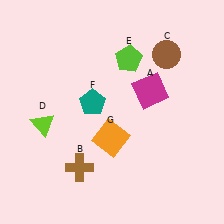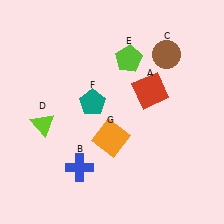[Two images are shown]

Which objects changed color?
A changed from magenta to red. B changed from brown to blue.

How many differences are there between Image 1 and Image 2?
There are 2 differences between the two images.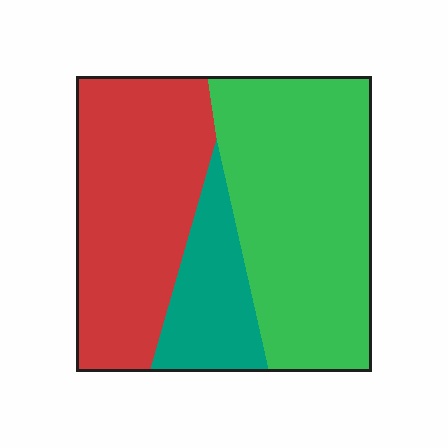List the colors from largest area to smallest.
From largest to smallest: green, red, teal.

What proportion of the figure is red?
Red covers roughly 40% of the figure.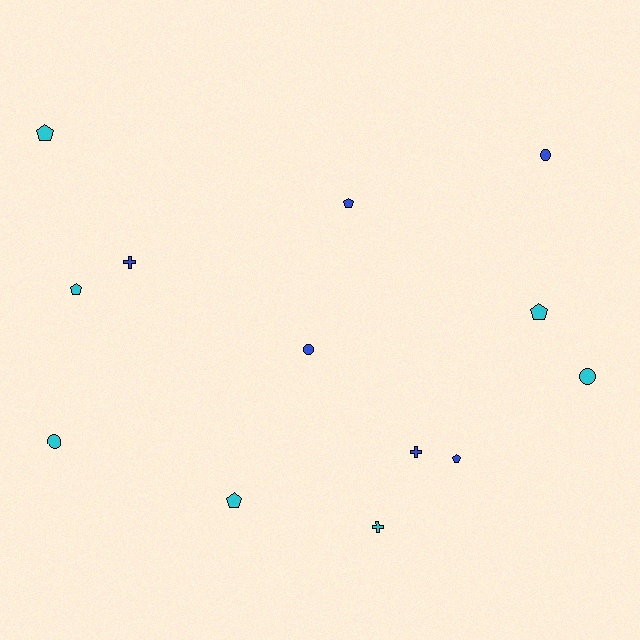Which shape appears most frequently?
Pentagon, with 6 objects.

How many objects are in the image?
There are 13 objects.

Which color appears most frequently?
Cyan, with 7 objects.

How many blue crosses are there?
There are 2 blue crosses.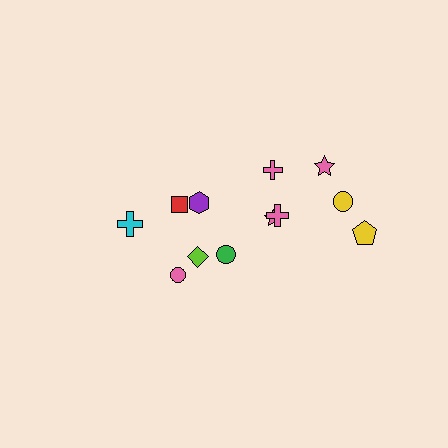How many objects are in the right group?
There are 7 objects.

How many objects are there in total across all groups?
There are 12 objects.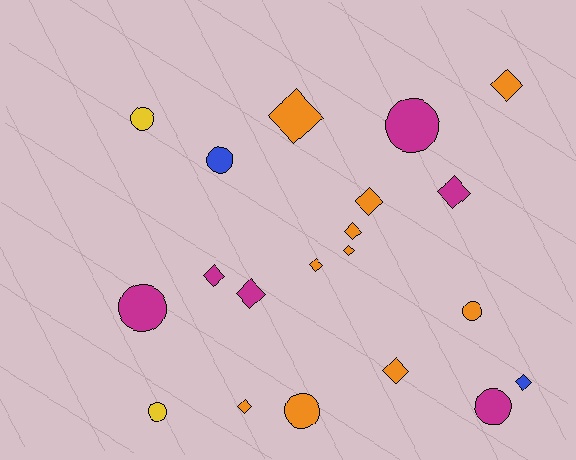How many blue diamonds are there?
There is 1 blue diamond.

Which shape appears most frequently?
Diamond, with 12 objects.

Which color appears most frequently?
Orange, with 10 objects.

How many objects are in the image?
There are 20 objects.